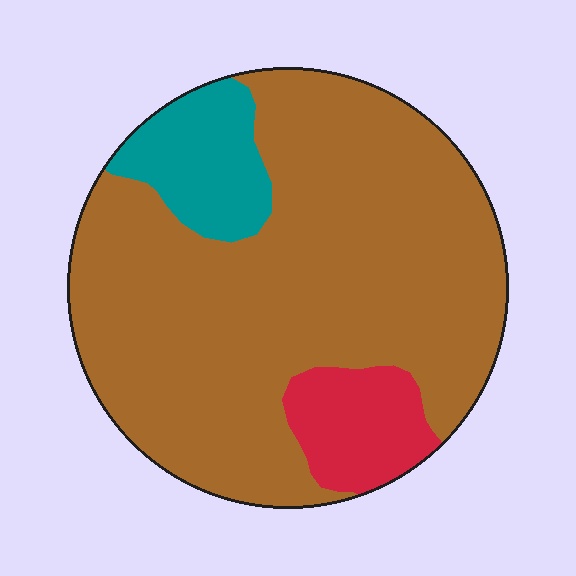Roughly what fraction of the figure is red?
Red covers about 10% of the figure.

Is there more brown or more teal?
Brown.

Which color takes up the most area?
Brown, at roughly 80%.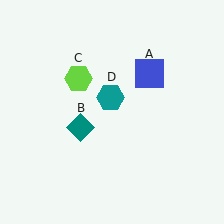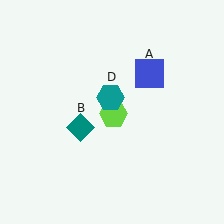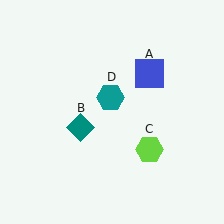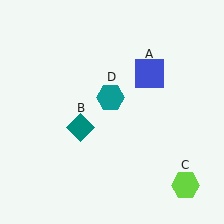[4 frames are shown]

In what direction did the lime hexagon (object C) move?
The lime hexagon (object C) moved down and to the right.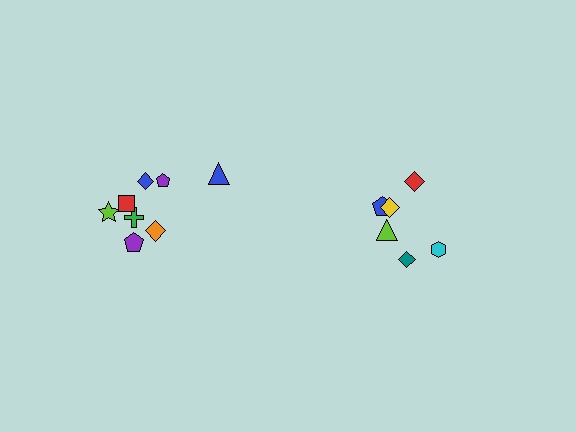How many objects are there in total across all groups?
There are 14 objects.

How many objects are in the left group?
There are 8 objects.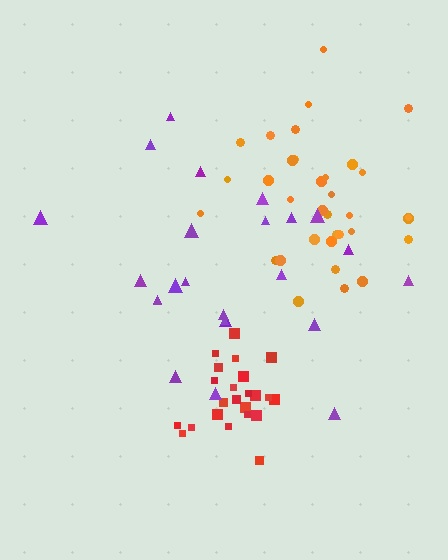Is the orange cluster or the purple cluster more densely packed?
Orange.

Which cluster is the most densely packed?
Red.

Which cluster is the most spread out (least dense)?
Purple.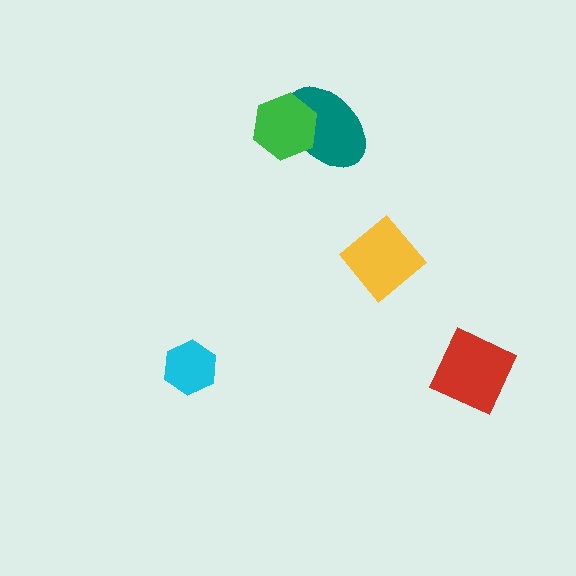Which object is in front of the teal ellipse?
The green hexagon is in front of the teal ellipse.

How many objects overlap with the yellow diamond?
0 objects overlap with the yellow diamond.